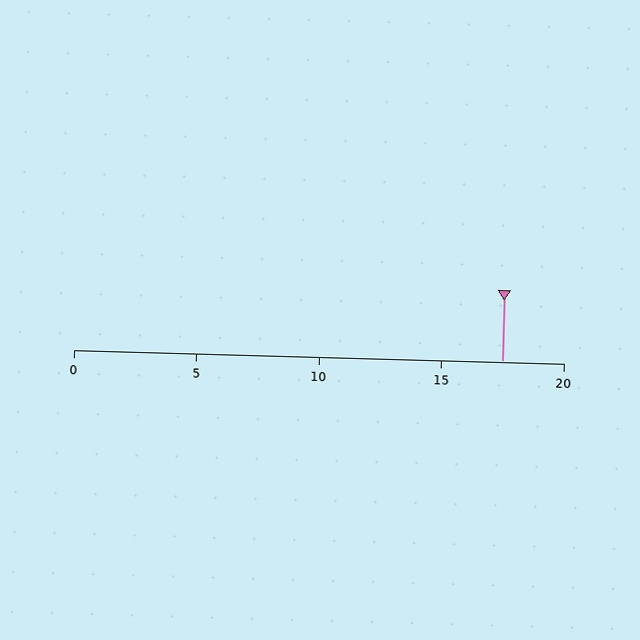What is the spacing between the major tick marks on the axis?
The major ticks are spaced 5 apart.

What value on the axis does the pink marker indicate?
The marker indicates approximately 17.5.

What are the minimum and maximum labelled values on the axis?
The axis runs from 0 to 20.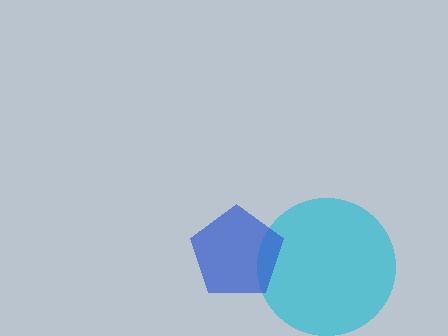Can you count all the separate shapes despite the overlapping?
Yes, there are 2 separate shapes.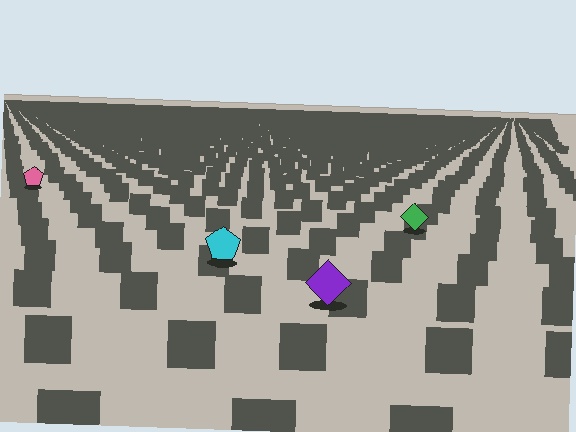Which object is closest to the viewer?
The purple diamond is closest. The texture marks near it are larger and more spread out.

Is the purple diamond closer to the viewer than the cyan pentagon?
Yes. The purple diamond is closer — you can tell from the texture gradient: the ground texture is coarser near it.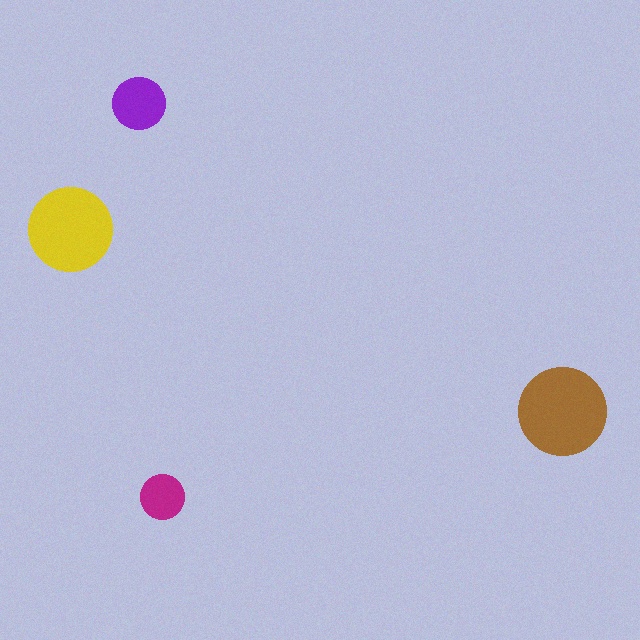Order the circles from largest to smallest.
the brown one, the yellow one, the purple one, the magenta one.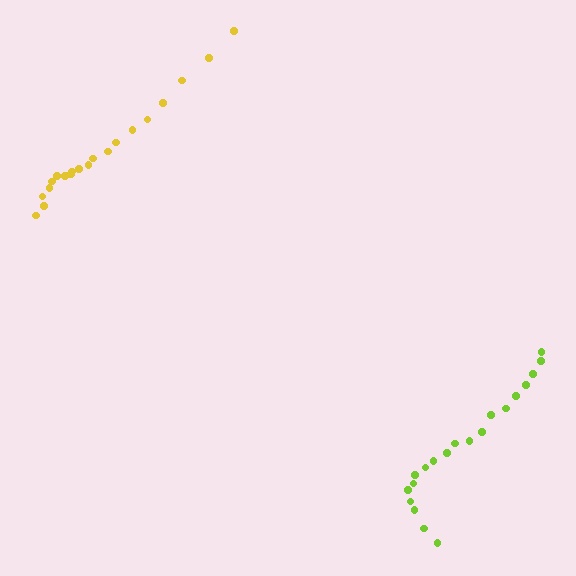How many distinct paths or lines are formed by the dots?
There are 2 distinct paths.